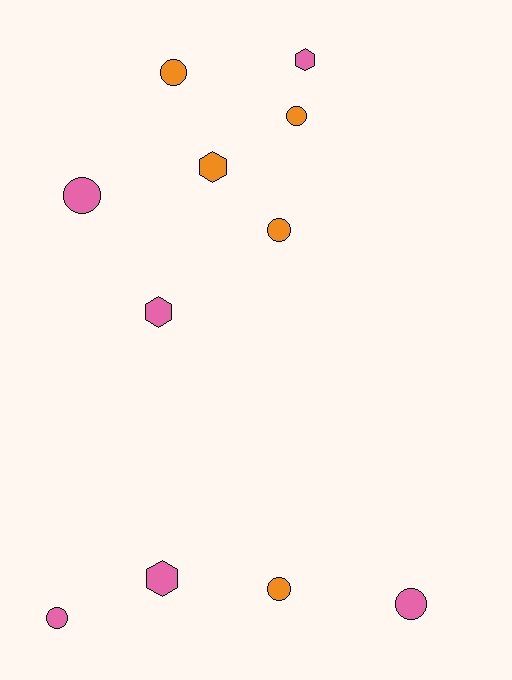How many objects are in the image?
There are 11 objects.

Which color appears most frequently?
Pink, with 6 objects.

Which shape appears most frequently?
Circle, with 7 objects.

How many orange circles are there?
There are 4 orange circles.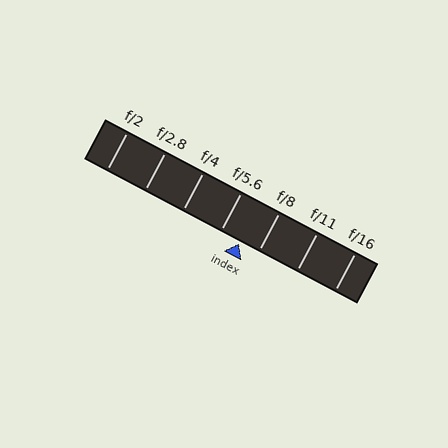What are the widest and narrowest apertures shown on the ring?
The widest aperture shown is f/2 and the narrowest is f/16.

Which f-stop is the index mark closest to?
The index mark is closest to f/8.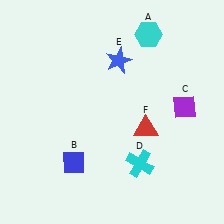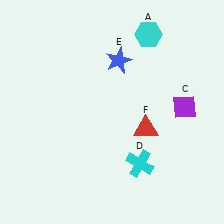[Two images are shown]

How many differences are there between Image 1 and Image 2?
There is 1 difference between the two images.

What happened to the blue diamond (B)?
The blue diamond (B) was removed in Image 2. It was in the bottom-left area of Image 1.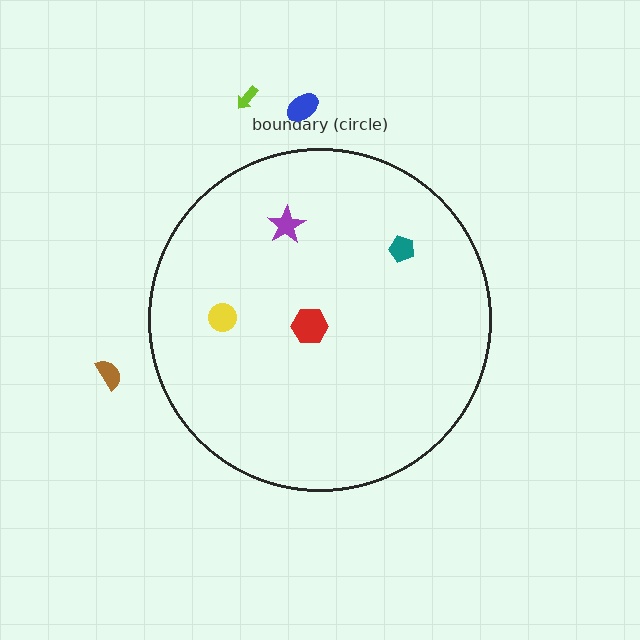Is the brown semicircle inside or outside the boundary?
Outside.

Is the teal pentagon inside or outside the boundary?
Inside.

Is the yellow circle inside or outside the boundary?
Inside.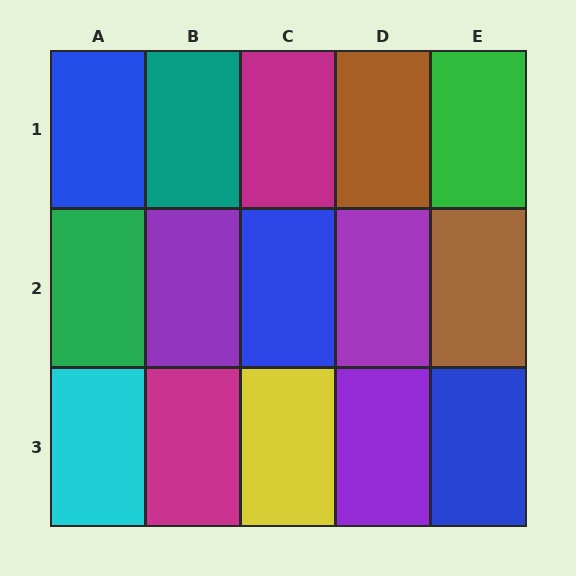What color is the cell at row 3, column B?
Magenta.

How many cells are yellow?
1 cell is yellow.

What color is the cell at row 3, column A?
Cyan.